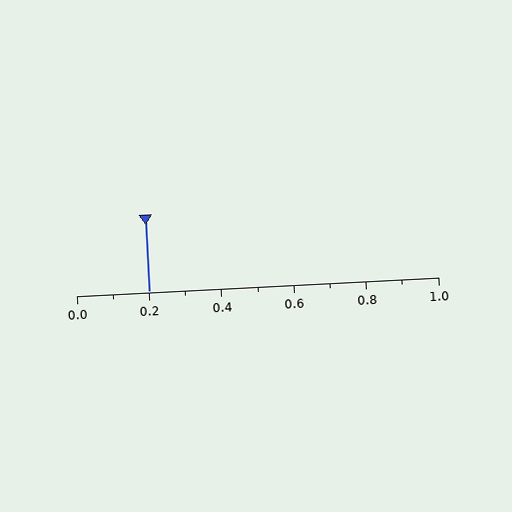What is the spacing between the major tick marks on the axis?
The major ticks are spaced 0.2 apart.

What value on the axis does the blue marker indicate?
The marker indicates approximately 0.2.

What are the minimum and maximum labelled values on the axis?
The axis runs from 0.0 to 1.0.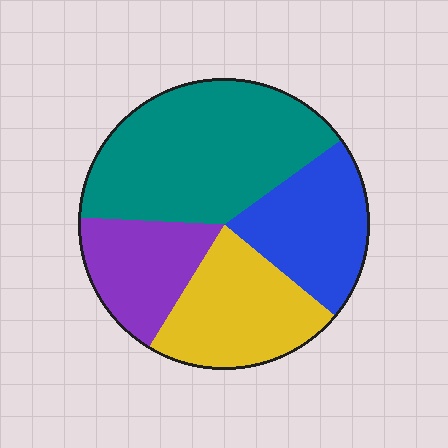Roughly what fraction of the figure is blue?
Blue takes up about one fifth (1/5) of the figure.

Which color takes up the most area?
Teal, at roughly 40%.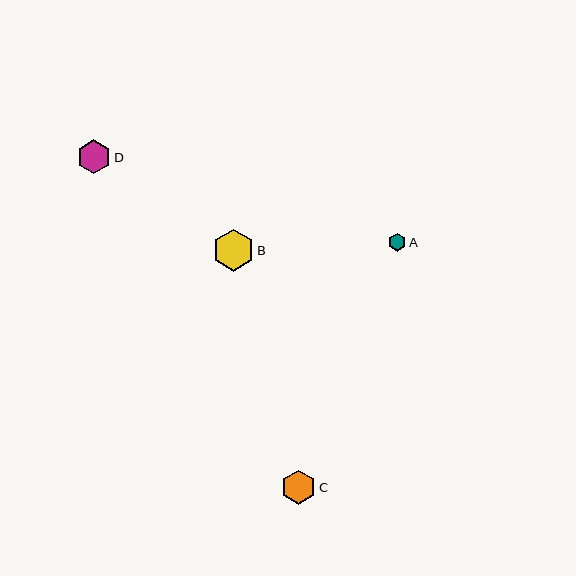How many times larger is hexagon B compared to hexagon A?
Hexagon B is approximately 2.4 times the size of hexagon A.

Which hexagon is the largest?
Hexagon B is the largest with a size of approximately 42 pixels.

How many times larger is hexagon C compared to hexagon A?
Hexagon C is approximately 1.9 times the size of hexagon A.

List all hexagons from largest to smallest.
From largest to smallest: B, D, C, A.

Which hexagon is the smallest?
Hexagon A is the smallest with a size of approximately 17 pixels.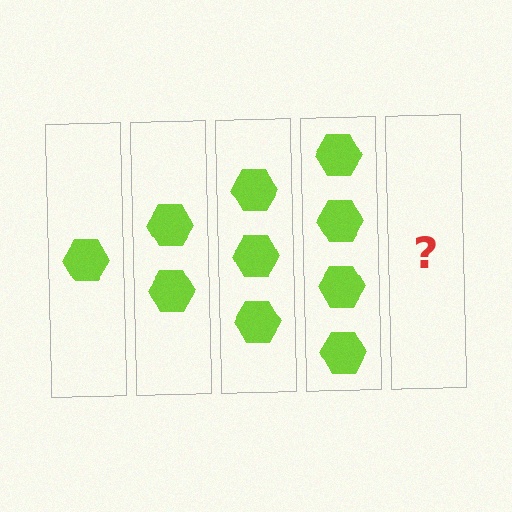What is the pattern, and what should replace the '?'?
The pattern is that each step adds one more hexagon. The '?' should be 5 hexagons.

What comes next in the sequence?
The next element should be 5 hexagons.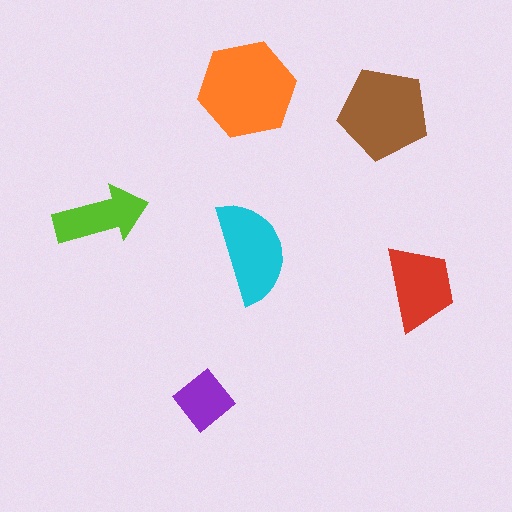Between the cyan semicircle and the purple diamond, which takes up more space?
The cyan semicircle.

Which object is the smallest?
The purple diamond.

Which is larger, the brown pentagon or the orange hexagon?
The orange hexagon.